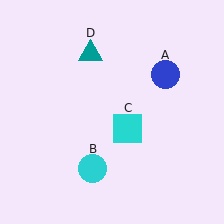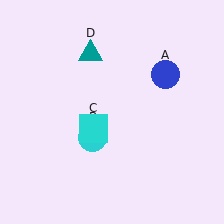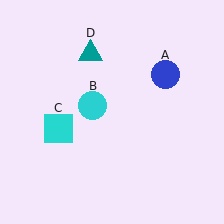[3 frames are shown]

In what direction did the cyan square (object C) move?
The cyan square (object C) moved left.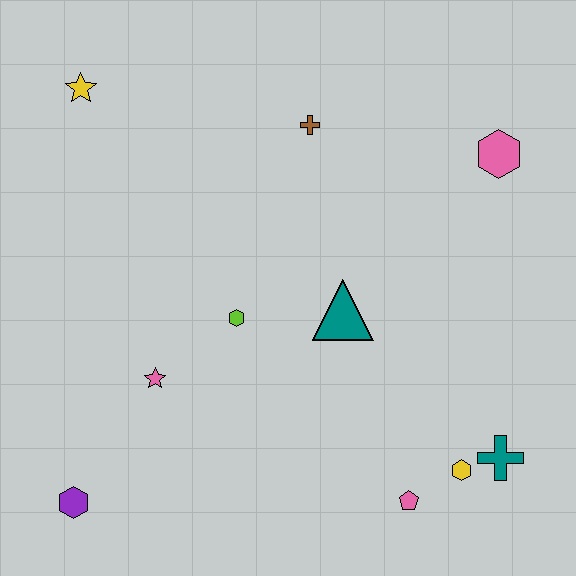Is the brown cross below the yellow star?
Yes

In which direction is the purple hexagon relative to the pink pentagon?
The purple hexagon is to the left of the pink pentagon.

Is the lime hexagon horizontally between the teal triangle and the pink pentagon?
No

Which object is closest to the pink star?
The lime hexagon is closest to the pink star.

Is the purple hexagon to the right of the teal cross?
No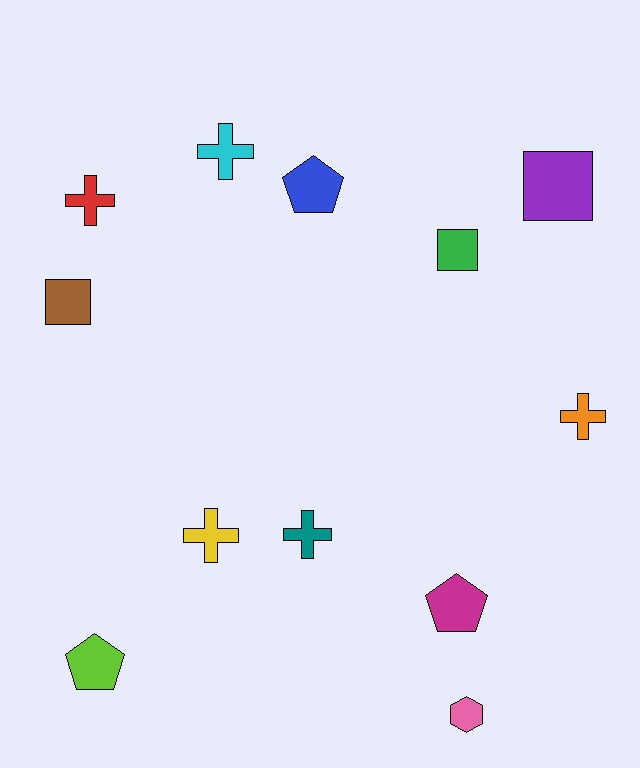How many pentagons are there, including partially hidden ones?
There are 3 pentagons.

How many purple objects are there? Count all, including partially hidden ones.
There is 1 purple object.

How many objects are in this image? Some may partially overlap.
There are 12 objects.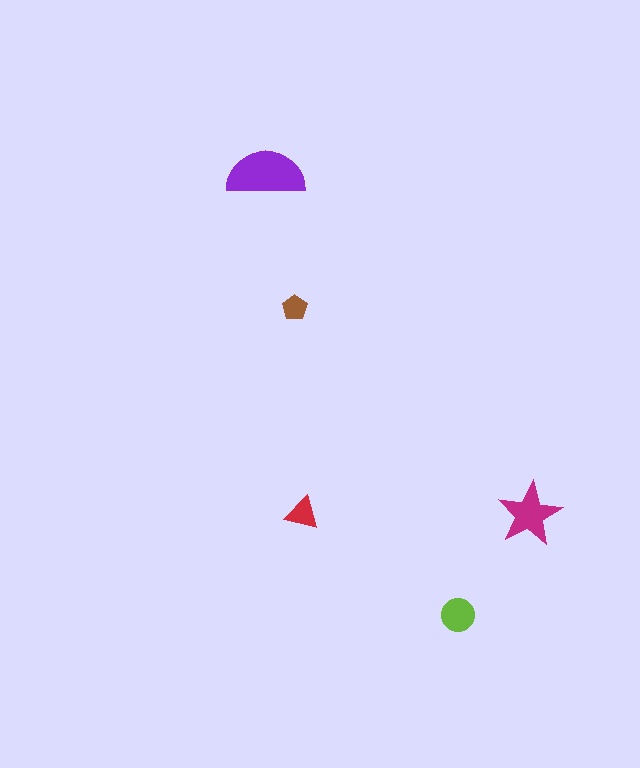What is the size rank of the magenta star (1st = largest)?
2nd.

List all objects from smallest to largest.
The brown pentagon, the red triangle, the lime circle, the magenta star, the purple semicircle.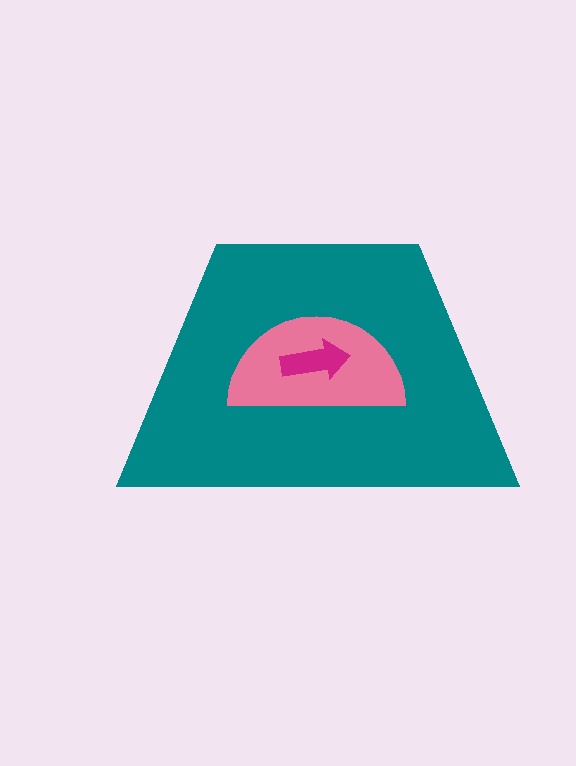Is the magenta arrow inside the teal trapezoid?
Yes.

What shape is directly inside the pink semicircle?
The magenta arrow.